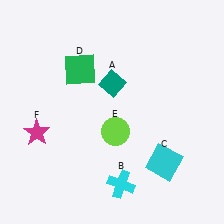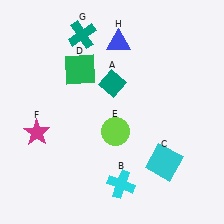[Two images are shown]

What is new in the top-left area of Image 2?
A teal cross (G) was added in the top-left area of Image 2.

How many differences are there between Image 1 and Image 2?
There are 2 differences between the two images.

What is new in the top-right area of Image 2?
A blue triangle (H) was added in the top-right area of Image 2.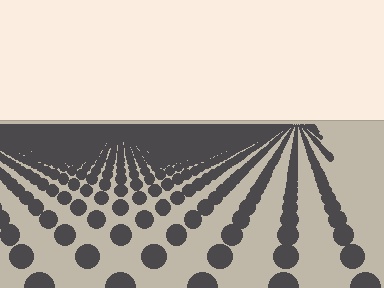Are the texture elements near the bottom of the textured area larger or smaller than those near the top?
Larger. Near the bottom, elements are closer to the viewer and appear at a bigger on-screen size.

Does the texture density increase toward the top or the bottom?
Density increases toward the top.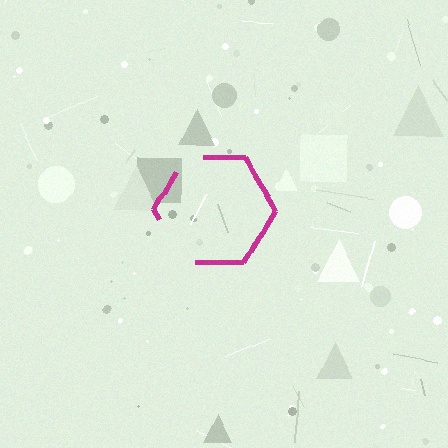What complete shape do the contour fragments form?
The contour fragments form a hexagon.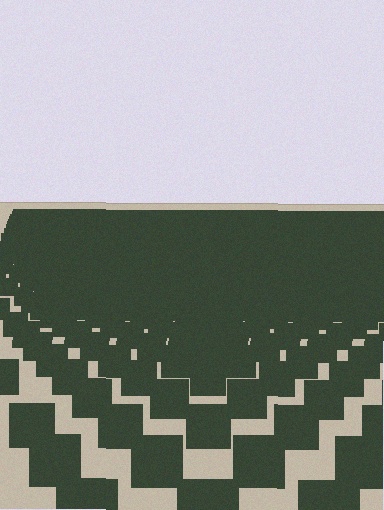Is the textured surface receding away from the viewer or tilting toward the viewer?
The surface is receding away from the viewer. Texture elements get smaller and denser toward the top.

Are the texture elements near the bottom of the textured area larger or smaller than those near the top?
Larger. Near the bottom, elements are closer to the viewer and appear at a bigger on-screen size.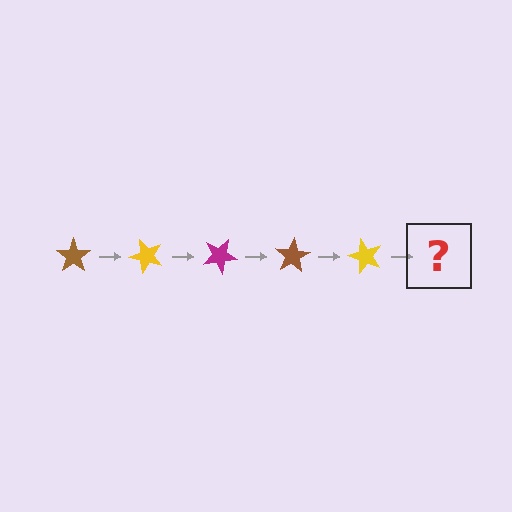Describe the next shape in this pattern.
It should be a magenta star, rotated 250 degrees from the start.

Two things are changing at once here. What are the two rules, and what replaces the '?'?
The two rules are that it rotates 50 degrees each step and the color cycles through brown, yellow, and magenta. The '?' should be a magenta star, rotated 250 degrees from the start.